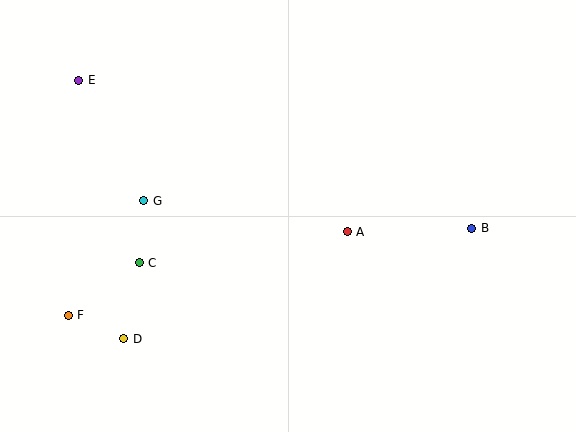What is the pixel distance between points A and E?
The distance between A and E is 308 pixels.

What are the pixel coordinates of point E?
Point E is at (79, 80).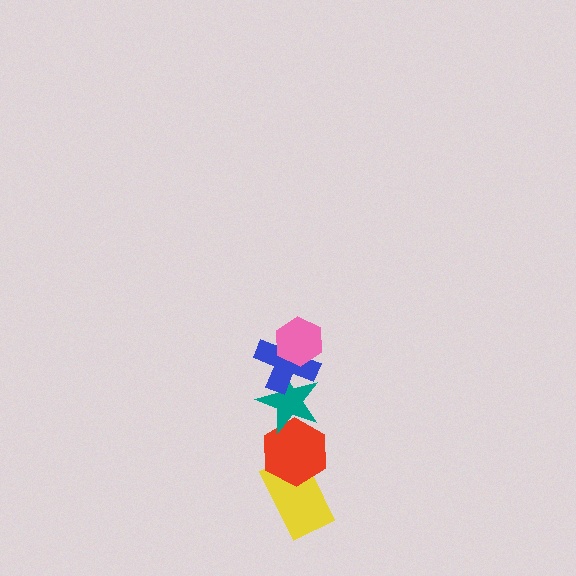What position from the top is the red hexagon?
The red hexagon is 4th from the top.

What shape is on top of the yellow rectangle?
The red hexagon is on top of the yellow rectangle.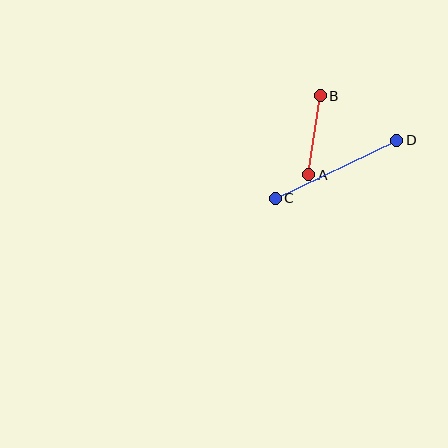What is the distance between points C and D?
The distance is approximately 135 pixels.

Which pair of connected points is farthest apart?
Points C and D are farthest apart.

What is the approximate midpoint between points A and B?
The midpoint is at approximately (315, 135) pixels.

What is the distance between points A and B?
The distance is approximately 80 pixels.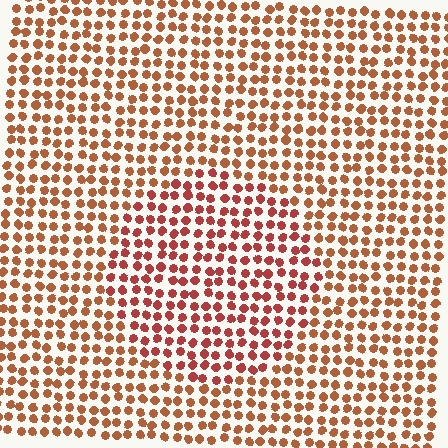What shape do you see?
I see a circle.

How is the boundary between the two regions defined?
The boundary is defined purely by a slight shift in hue (about 21 degrees). Spacing, size, and orientation are identical on both sides.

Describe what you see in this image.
The image is filled with small brown elements in a uniform arrangement. A circle-shaped region is visible where the elements are tinted to a slightly different hue, forming a subtle color boundary.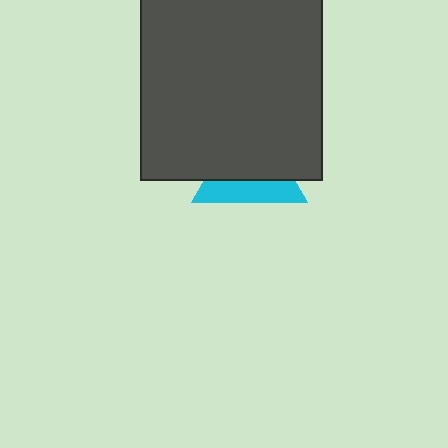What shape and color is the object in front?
The object in front is a dark gray square.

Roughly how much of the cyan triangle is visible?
A small part of it is visible (roughly 39%).